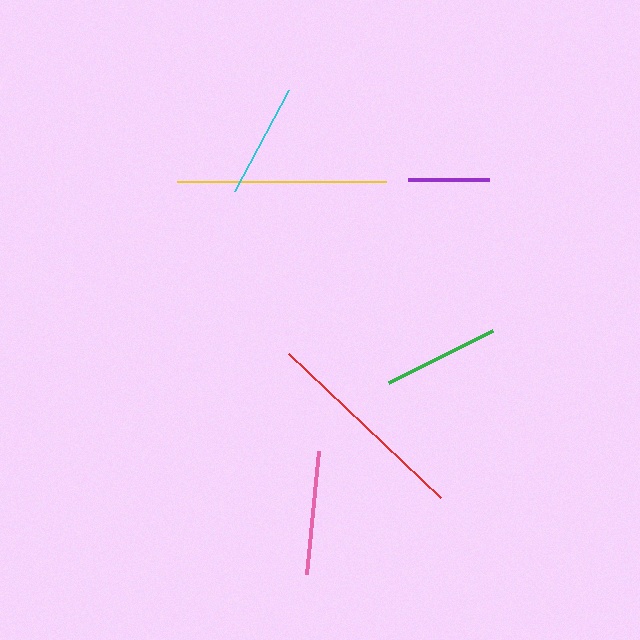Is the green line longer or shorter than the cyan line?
The green line is longer than the cyan line.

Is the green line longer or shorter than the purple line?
The green line is longer than the purple line.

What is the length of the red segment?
The red segment is approximately 209 pixels long.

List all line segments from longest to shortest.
From longest to shortest: red, yellow, pink, green, cyan, purple.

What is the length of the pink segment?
The pink segment is approximately 123 pixels long.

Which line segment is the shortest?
The purple line is the shortest at approximately 81 pixels.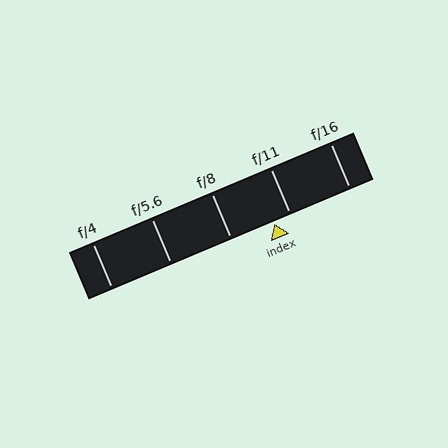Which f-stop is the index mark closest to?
The index mark is closest to f/11.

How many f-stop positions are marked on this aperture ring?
There are 5 f-stop positions marked.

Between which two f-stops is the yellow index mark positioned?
The index mark is between f/8 and f/11.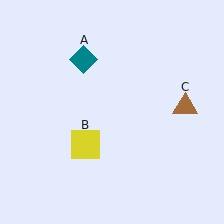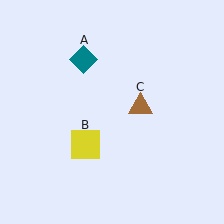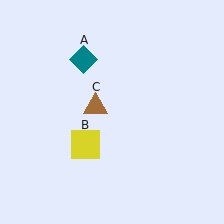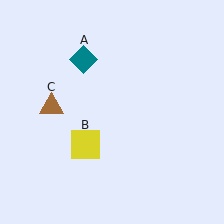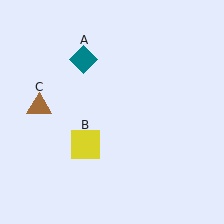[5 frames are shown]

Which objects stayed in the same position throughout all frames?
Teal diamond (object A) and yellow square (object B) remained stationary.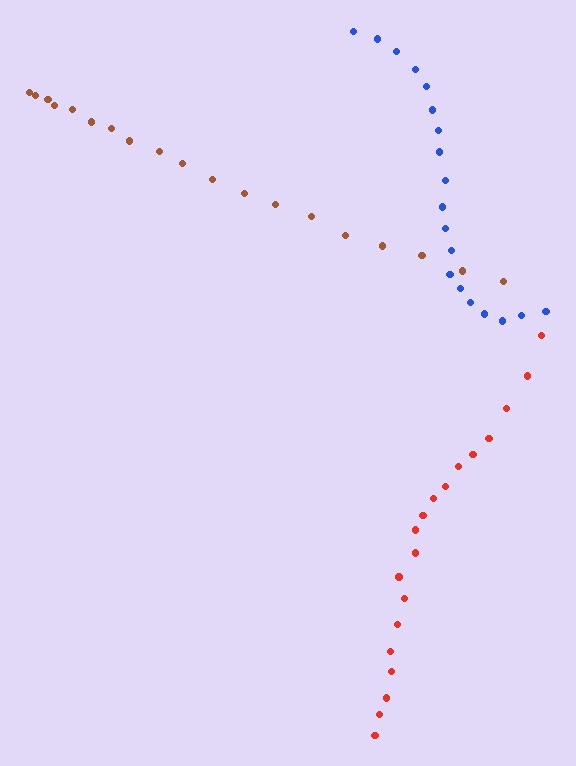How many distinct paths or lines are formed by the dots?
There are 3 distinct paths.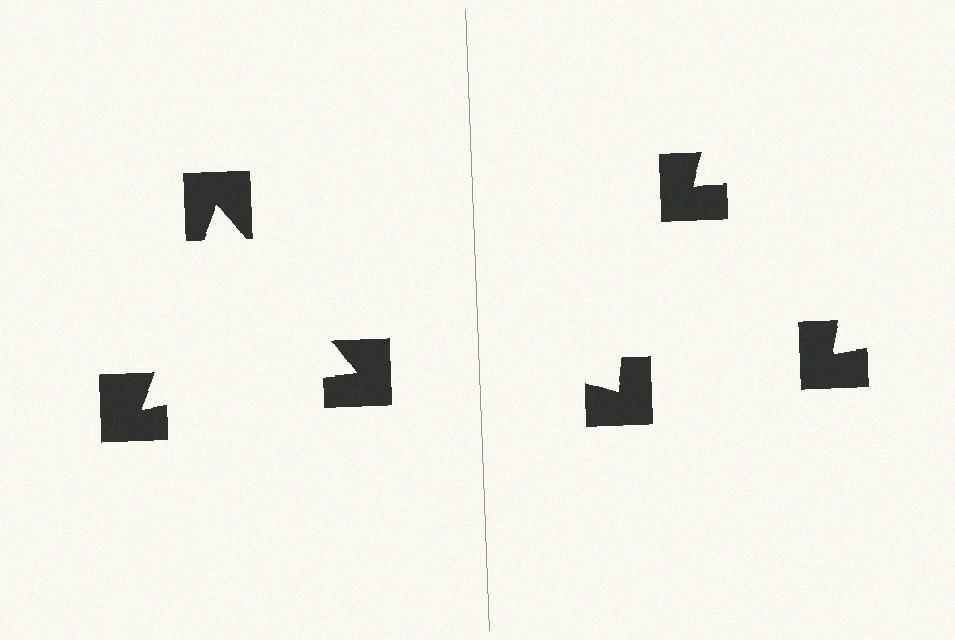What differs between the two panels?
The notched squares are positioned identically on both sides; only the wedge orientations differ. On the left they align to a triangle; on the right they are misaligned.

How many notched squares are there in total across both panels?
6 — 3 on each side.